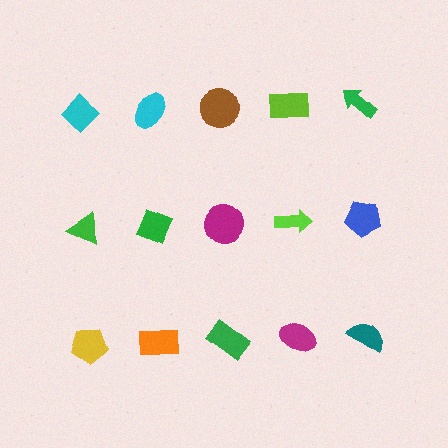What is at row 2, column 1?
A green triangle.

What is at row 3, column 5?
A teal semicircle.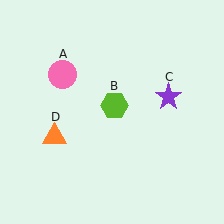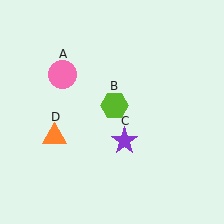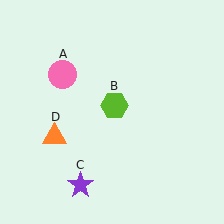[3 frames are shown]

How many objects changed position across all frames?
1 object changed position: purple star (object C).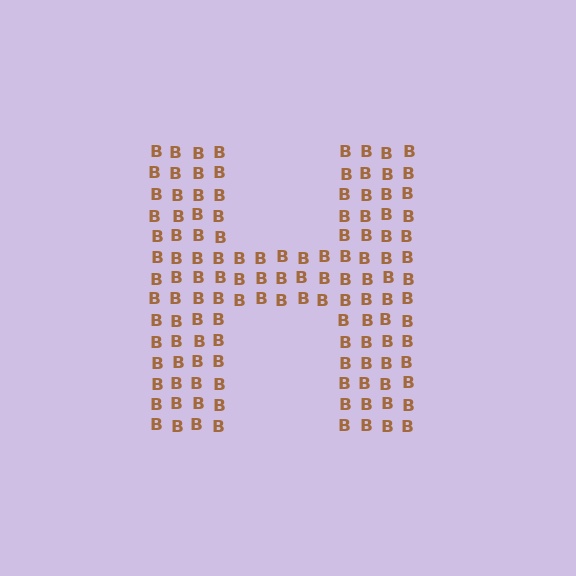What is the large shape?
The large shape is the letter H.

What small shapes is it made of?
It is made of small letter B's.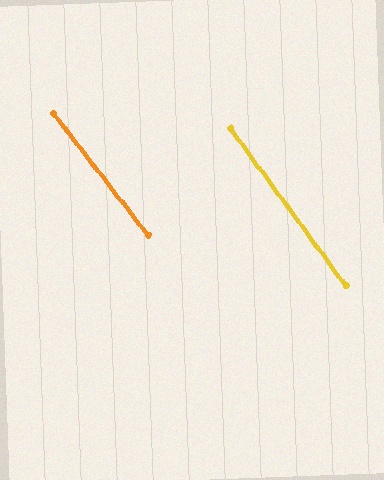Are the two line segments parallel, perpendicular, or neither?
Parallel — their directions differ by only 1.4°.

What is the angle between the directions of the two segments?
Approximately 1 degree.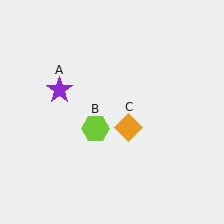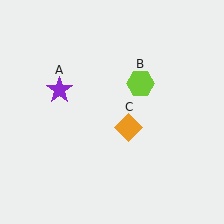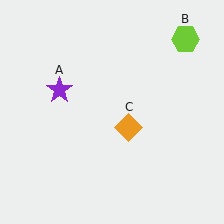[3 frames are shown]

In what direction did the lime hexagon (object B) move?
The lime hexagon (object B) moved up and to the right.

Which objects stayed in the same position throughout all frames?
Purple star (object A) and orange diamond (object C) remained stationary.